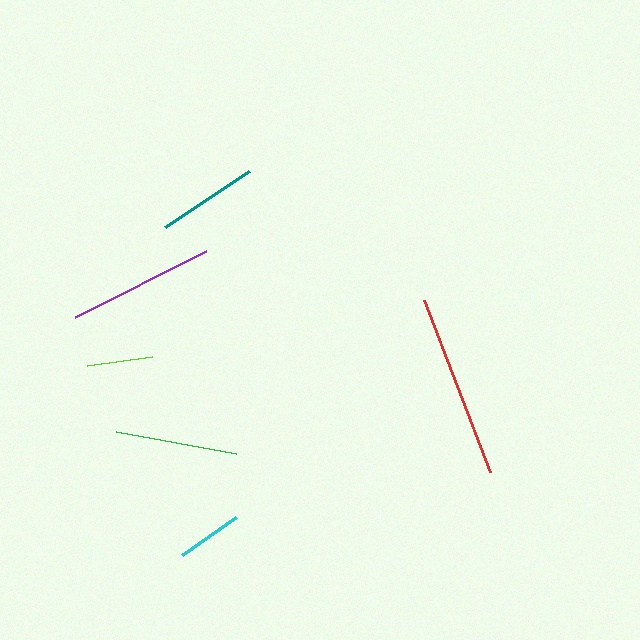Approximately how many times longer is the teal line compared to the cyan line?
The teal line is approximately 1.5 times the length of the cyan line.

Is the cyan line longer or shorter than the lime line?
The cyan line is longer than the lime line.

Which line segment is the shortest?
The lime line is the shortest at approximately 65 pixels.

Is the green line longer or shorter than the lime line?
The green line is longer than the lime line.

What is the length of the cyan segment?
The cyan segment is approximately 66 pixels long.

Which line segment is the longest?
The red line is the longest at approximately 184 pixels.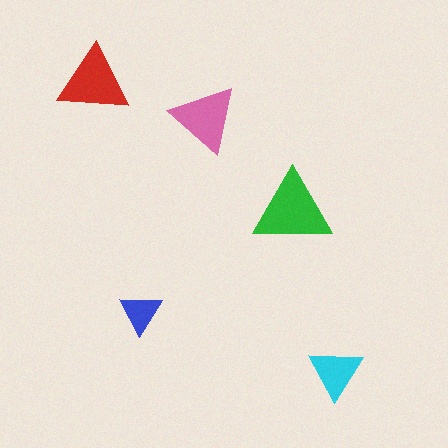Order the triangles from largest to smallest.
the green one, the red one, the pink one, the cyan one, the blue one.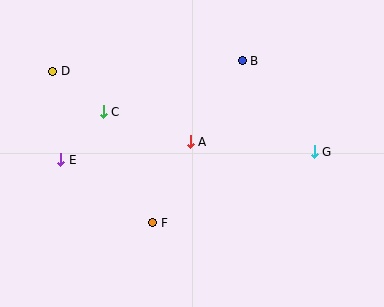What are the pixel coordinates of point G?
Point G is at (314, 152).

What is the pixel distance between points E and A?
The distance between E and A is 131 pixels.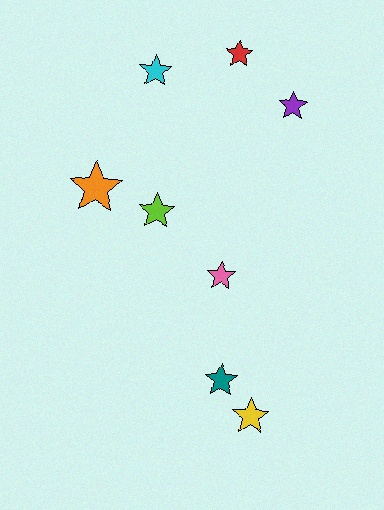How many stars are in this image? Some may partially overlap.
There are 8 stars.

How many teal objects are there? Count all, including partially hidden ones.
There is 1 teal object.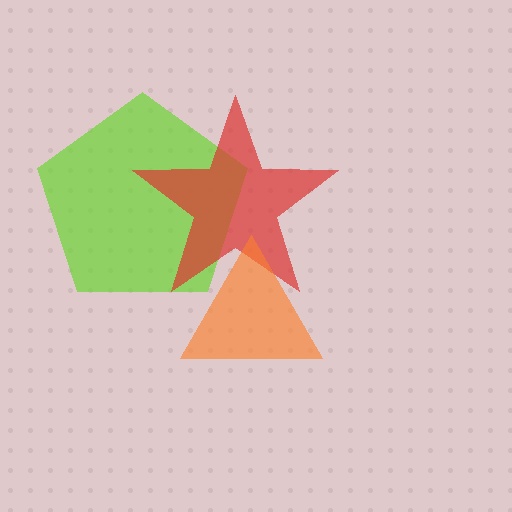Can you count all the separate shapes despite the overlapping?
Yes, there are 3 separate shapes.